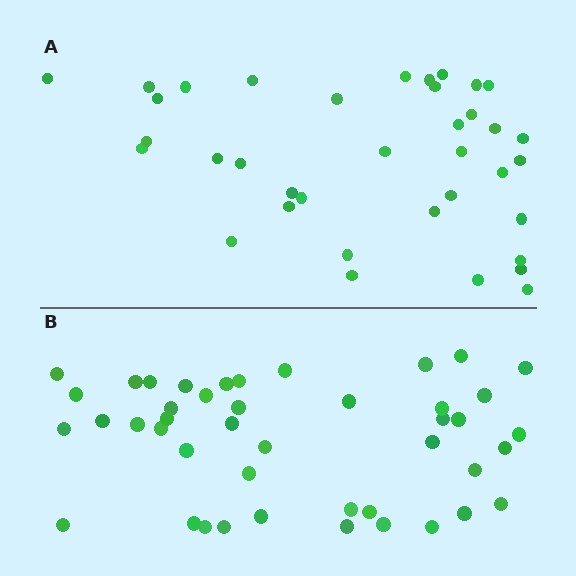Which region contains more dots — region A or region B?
Region B (the bottom region) has more dots.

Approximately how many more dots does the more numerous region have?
Region B has roughly 8 or so more dots than region A.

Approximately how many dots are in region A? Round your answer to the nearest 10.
About 40 dots. (The exact count is 37, which rounds to 40.)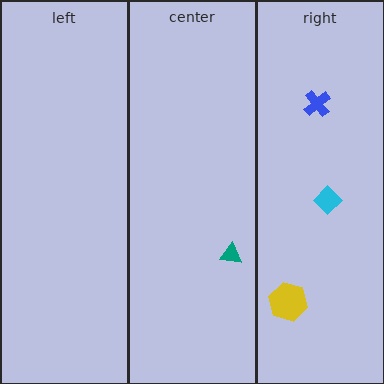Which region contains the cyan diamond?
The right region.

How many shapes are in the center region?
1.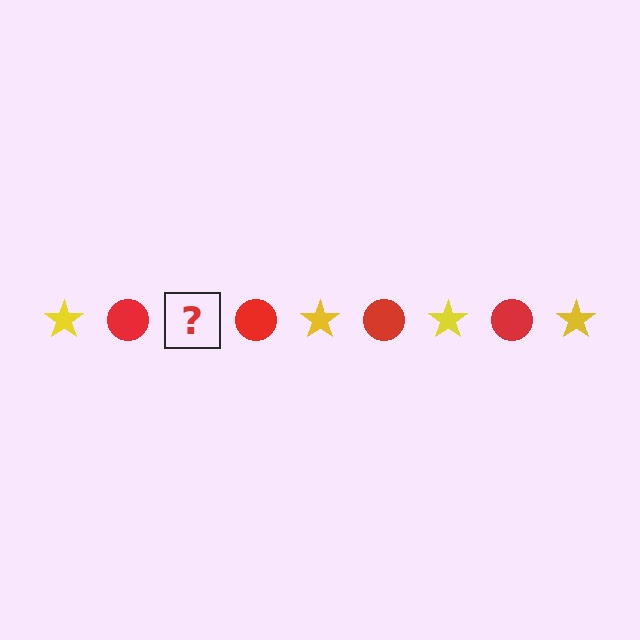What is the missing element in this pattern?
The missing element is a yellow star.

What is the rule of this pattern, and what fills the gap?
The rule is that the pattern alternates between yellow star and red circle. The gap should be filled with a yellow star.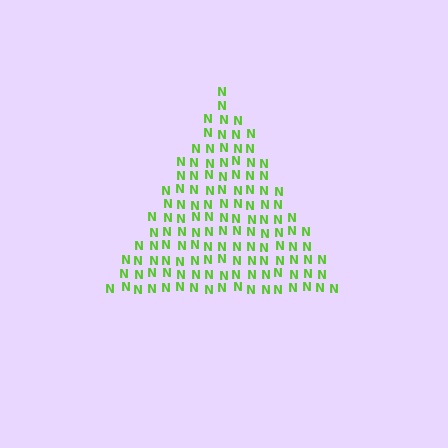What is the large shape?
The large shape is a triangle.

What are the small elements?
The small elements are letter N's.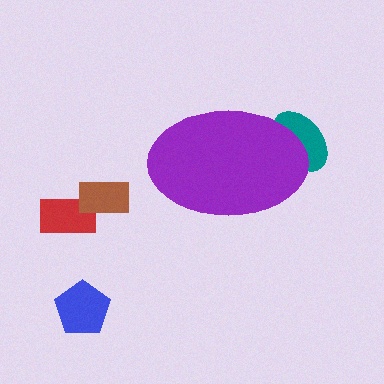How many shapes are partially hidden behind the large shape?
1 shape is partially hidden.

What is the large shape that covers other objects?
A purple ellipse.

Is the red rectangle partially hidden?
No, the red rectangle is fully visible.